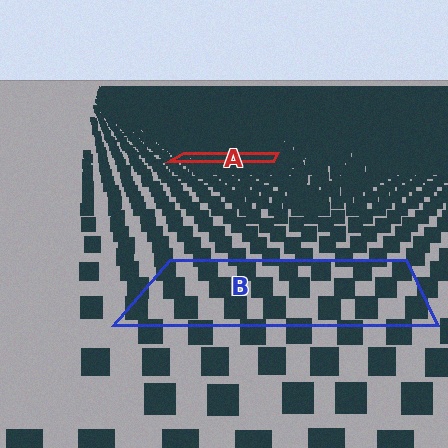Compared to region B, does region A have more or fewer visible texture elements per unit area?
Region A has more texture elements per unit area — they are packed more densely because it is farther away.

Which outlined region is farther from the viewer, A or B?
Region A is farther from the viewer — the texture elements inside it appear smaller and more densely packed.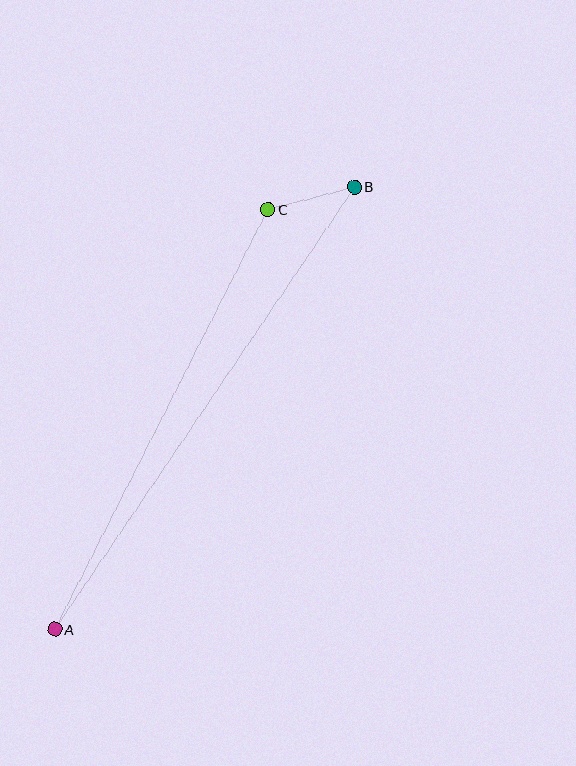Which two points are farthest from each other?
Points A and B are farthest from each other.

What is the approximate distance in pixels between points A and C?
The distance between A and C is approximately 471 pixels.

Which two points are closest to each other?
Points B and C are closest to each other.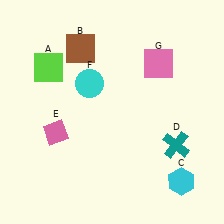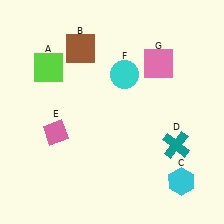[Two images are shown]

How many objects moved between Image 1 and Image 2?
1 object moved between the two images.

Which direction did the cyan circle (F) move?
The cyan circle (F) moved right.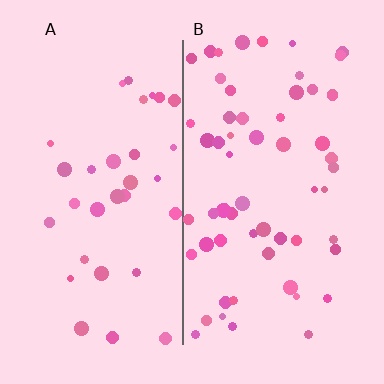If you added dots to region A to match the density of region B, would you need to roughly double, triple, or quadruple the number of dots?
Approximately double.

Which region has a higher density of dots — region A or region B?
B (the right).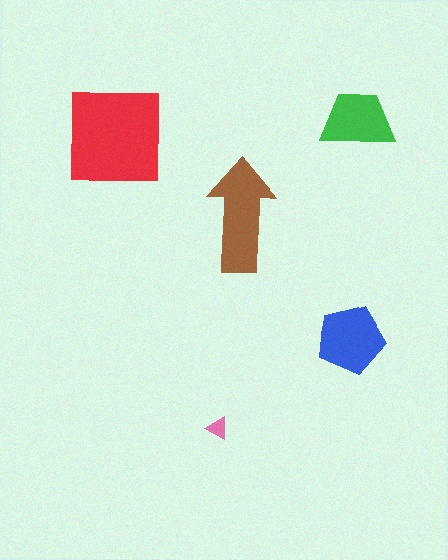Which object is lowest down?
The pink triangle is bottommost.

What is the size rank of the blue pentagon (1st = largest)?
3rd.